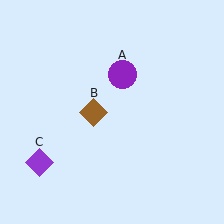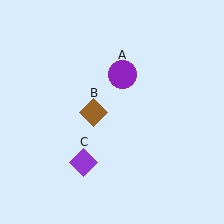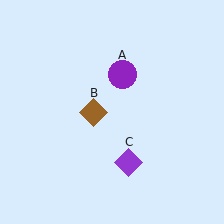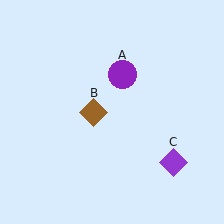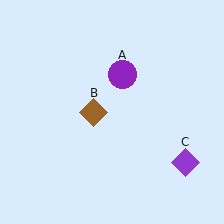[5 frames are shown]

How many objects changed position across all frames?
1 object changed position: purple diamond (object C).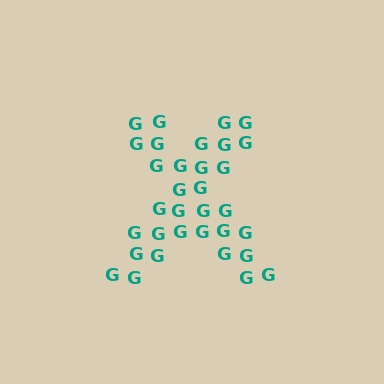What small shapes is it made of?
It is made of small letter G's.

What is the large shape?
The large shape is the letter X.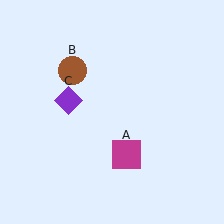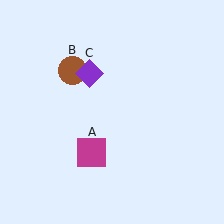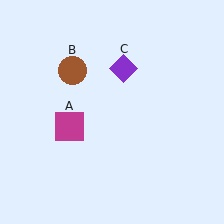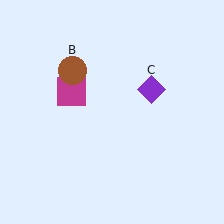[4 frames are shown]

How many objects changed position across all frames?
2 objects changed position: magenta square (object A), purple diamond (object C).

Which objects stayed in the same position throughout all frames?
Brown circle (object B) remained stationary.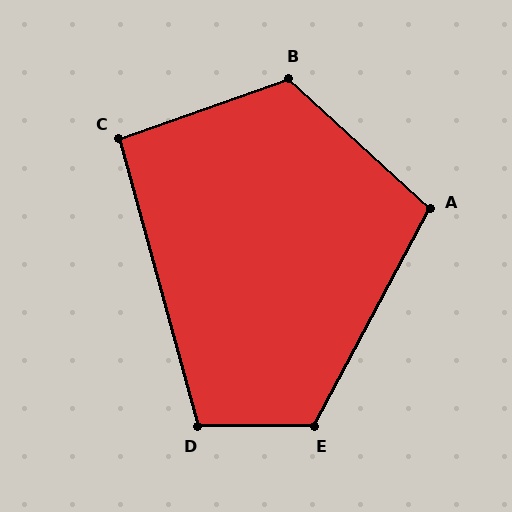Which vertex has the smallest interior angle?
C, at approximately 94 degrees.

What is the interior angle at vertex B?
Approximately 118 degrees (obtuse).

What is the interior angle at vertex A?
Approximately 105 degrees (obtuse).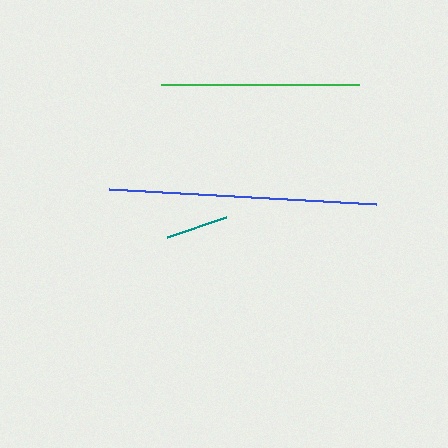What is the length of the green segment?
The green segment is approximately 198 pixels long.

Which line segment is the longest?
The blue line is the longest at approximately 268 pixels.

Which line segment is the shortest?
The teal line is the shortest at approximately 62 pixels.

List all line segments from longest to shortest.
From longest to shortest: blue, green, teal.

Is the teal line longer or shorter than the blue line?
The blue line is longer than the teal line.